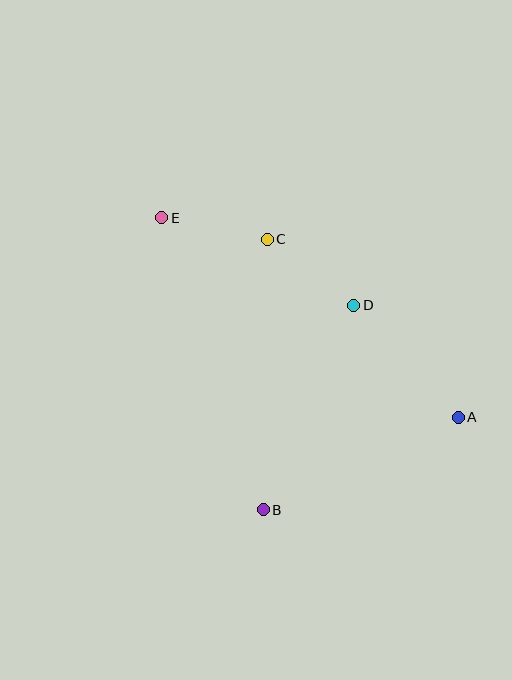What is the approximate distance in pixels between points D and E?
The distance between D and E is approximately 211 pixels.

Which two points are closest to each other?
Points C and E are closest to each other.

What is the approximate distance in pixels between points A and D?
The distance between A and D is approximately 153 pixels.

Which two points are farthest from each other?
Points A and E are farthest from each other.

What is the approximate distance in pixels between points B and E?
The distance between B and E is approximately 309 pixels.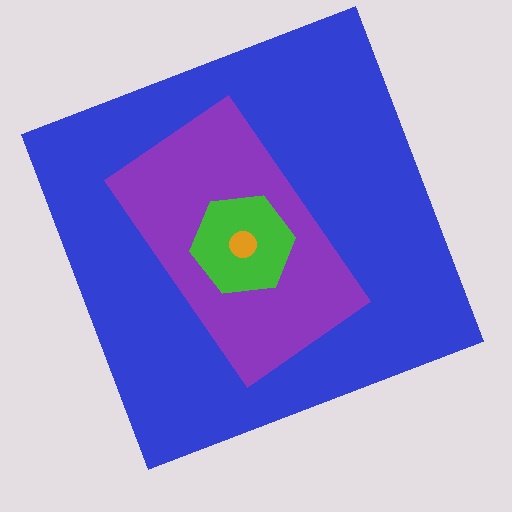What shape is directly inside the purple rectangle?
The green hexagon.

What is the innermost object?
The orange circle.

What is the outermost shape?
The blue square.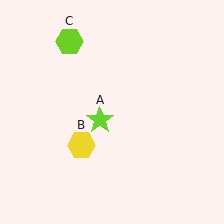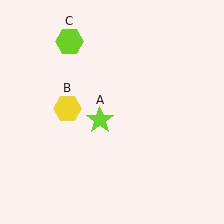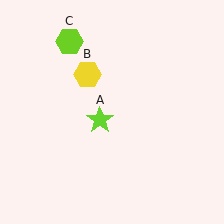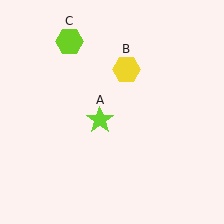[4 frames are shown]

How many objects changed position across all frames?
1 object changed position: yellow hexagon (object B).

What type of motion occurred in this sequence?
The yellow hexagon (object B) rotated clockwise around the center of the scene.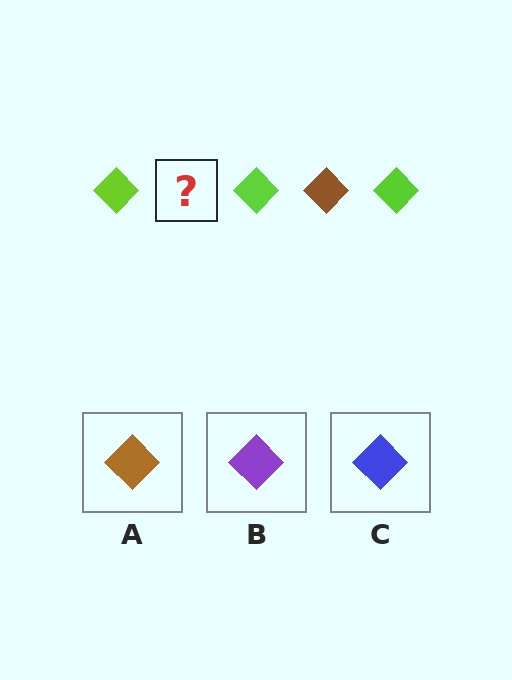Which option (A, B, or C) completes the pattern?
A.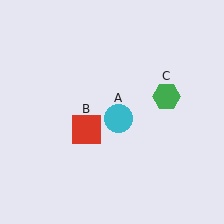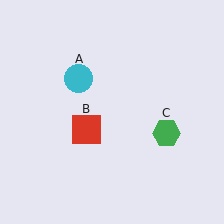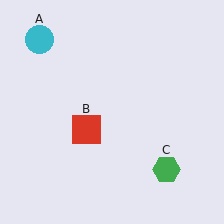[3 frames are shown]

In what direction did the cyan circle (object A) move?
The cyan circle (object A) moved up and to the left.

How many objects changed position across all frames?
2 objects changed position: cyan circle (object A), green hexagon (object C).